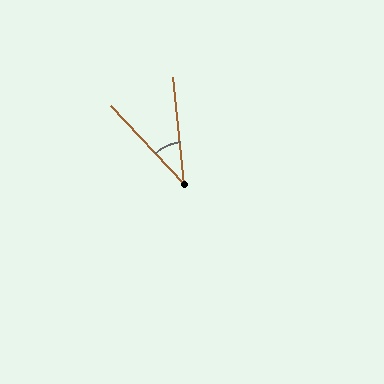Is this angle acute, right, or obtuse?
It is acute.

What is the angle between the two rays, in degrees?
Approximately 37 degrees.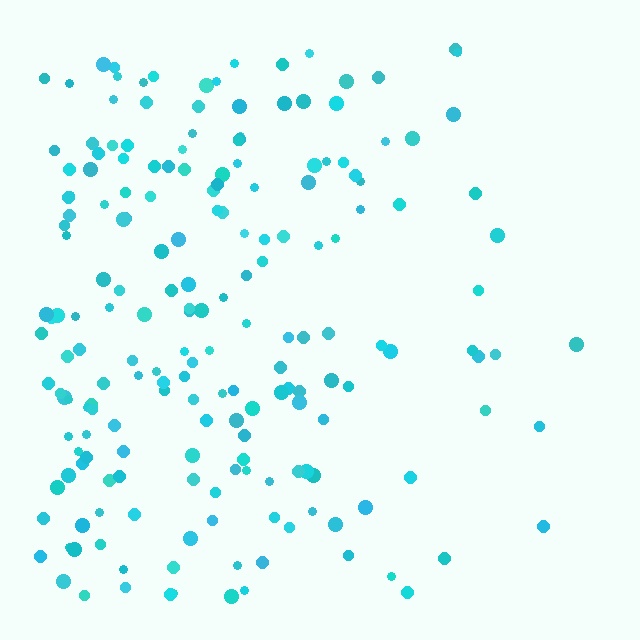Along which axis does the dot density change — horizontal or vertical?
Horizontal.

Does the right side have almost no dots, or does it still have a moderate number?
Still a moderate number, just noticeably fewer than the left.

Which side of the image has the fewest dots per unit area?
The right.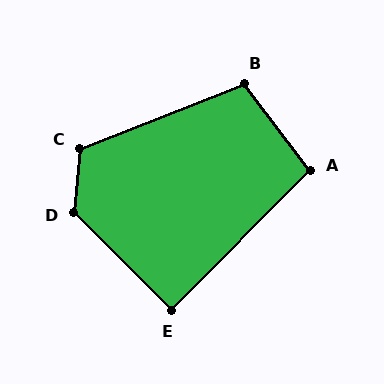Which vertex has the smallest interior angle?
E, at approximately 90 degrees.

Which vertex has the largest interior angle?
D, at approximately 129 degrees.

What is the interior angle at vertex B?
Approximately 106 degrees (obtuse).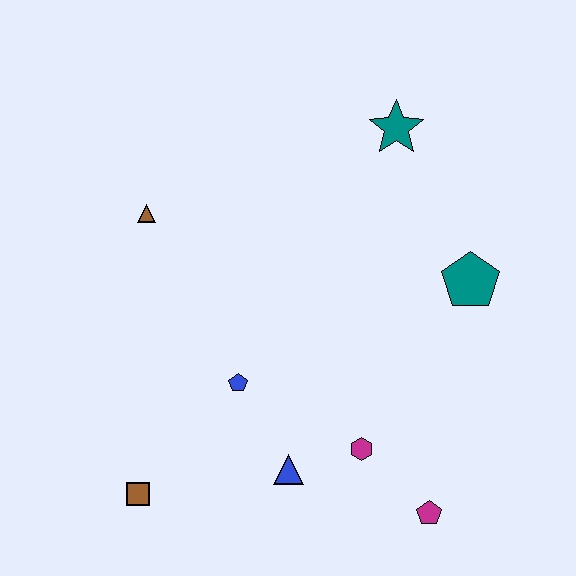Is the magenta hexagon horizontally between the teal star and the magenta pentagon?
No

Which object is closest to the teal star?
The teal pentagon is closest to the teal star.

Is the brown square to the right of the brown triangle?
No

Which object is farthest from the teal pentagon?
The brown square is farthest from the teal pentagon.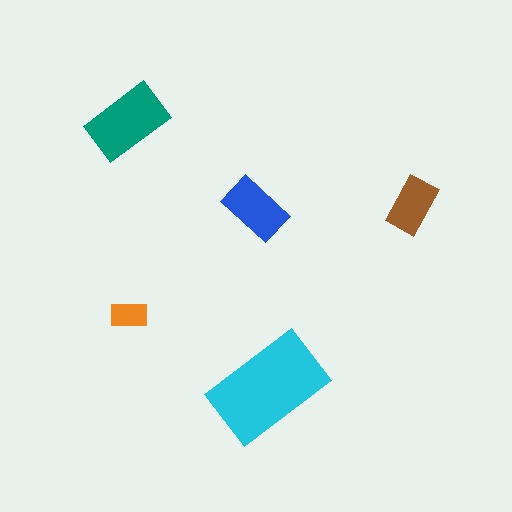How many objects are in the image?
There are 5 objects in the image.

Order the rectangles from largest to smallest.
the cyan one, the teal one, the blue one, the brown one, the orange one.